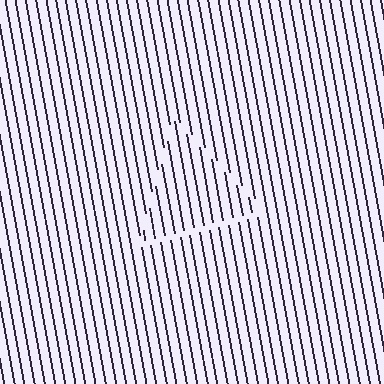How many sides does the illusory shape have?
3 sides — the line-ends trace a triangle.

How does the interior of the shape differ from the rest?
The interior of the shape contains the same grating, shifted by half a period — the contour is defined by the phase discontinuity where line-ends from the inner and outer gratings abut.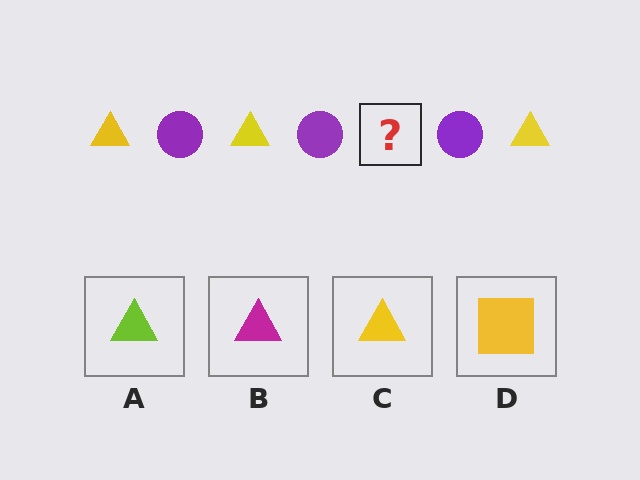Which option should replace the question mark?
Option C.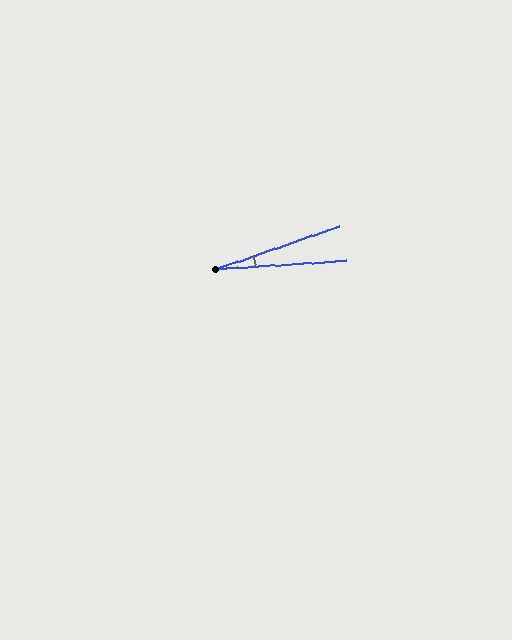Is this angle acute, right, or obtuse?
It is acute.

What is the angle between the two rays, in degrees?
Approximately 15 degrees.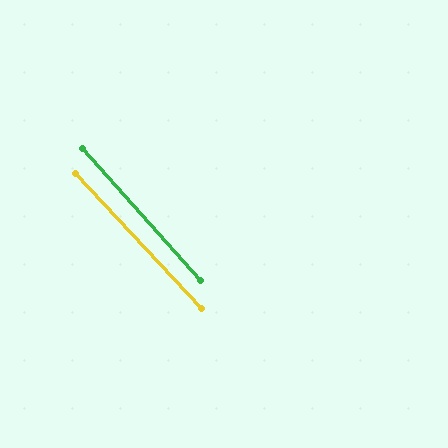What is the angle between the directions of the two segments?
Approximately 1 degree.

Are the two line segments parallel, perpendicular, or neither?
Parallel — their directions differ by only 1.1°.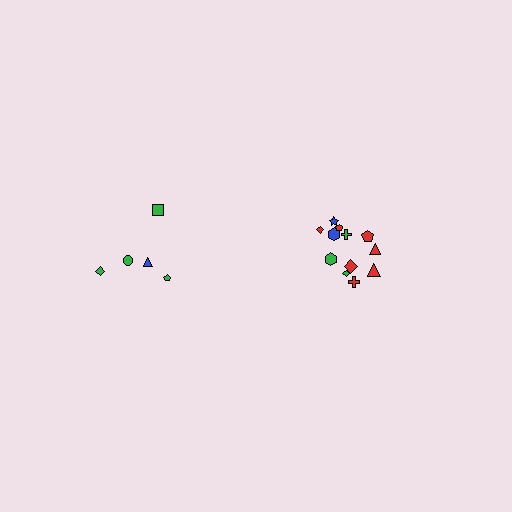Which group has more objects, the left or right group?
The right group.